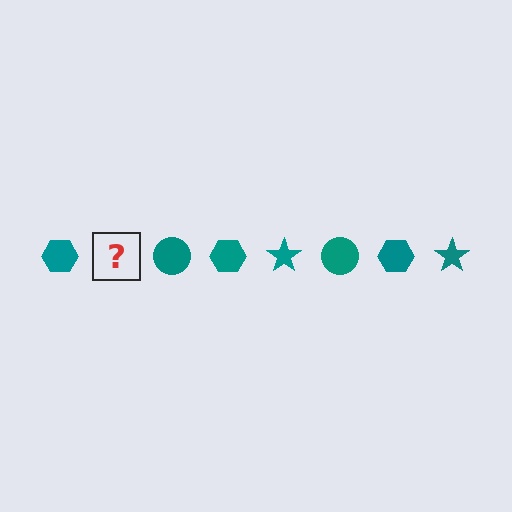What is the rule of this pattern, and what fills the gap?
The rule is that the pattern cycles through hexagon, star, circle shapes in teal. The gap should be filled with a teal star.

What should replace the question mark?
The question mark should be replaced with a teal star.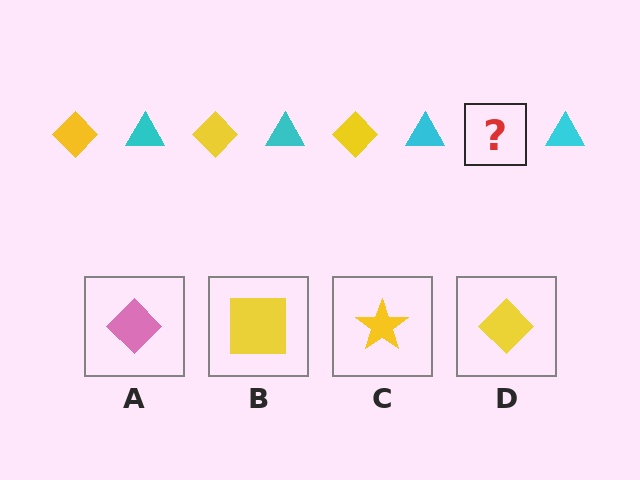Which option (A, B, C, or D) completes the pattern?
D.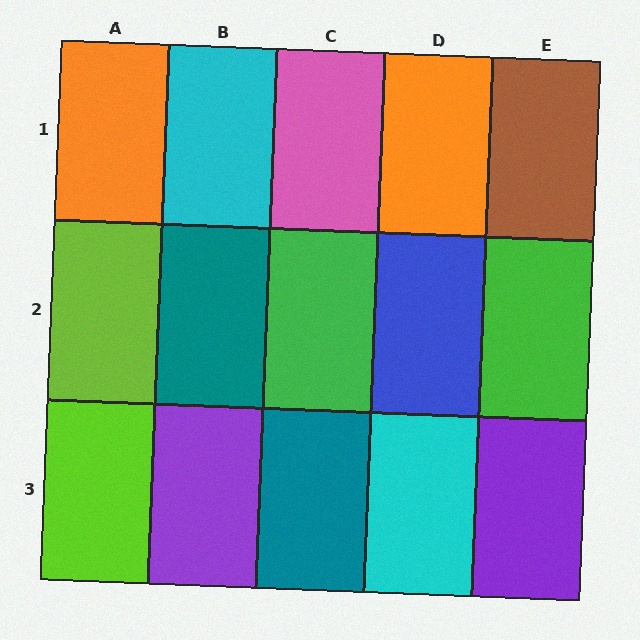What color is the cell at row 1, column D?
Orange.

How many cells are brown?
1 cell is brown.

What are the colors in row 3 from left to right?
Lime, purple, teal, cyan, purple.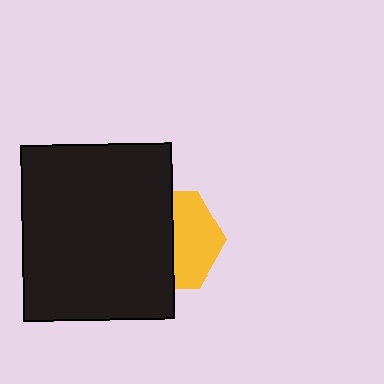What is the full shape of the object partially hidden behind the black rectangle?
The partially hidden object is a yellow hexagon.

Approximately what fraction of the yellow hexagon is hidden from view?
Roughly 54% of the yellow hexagon is hidden behind the black rectangle.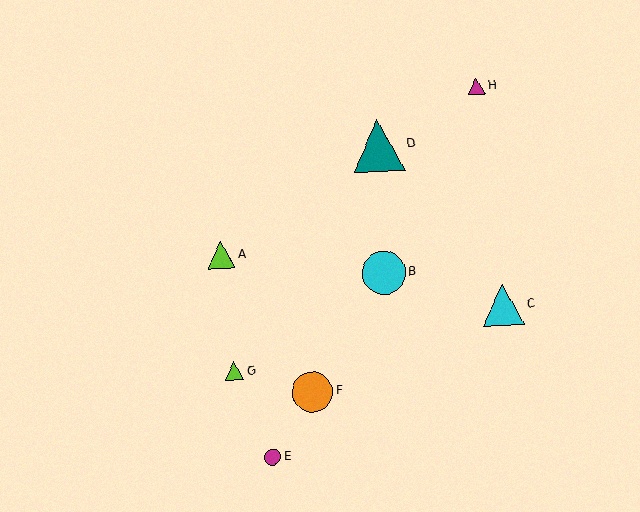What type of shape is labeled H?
Shape H is a magenta triangle.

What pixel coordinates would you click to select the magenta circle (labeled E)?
Click at (273, 457) to select the magenta circle E.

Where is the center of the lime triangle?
The center of the lime triangle is at (235, 371).